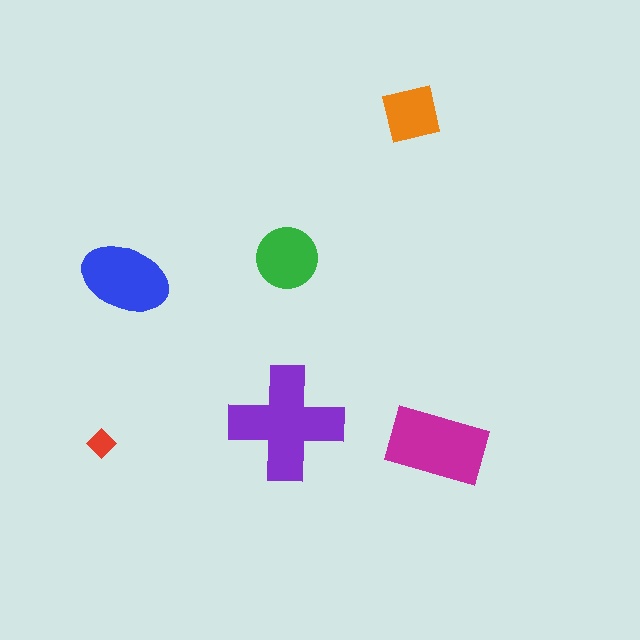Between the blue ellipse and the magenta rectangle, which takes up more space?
The magenta rectangle.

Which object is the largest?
The purple cross.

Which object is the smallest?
The red diamond.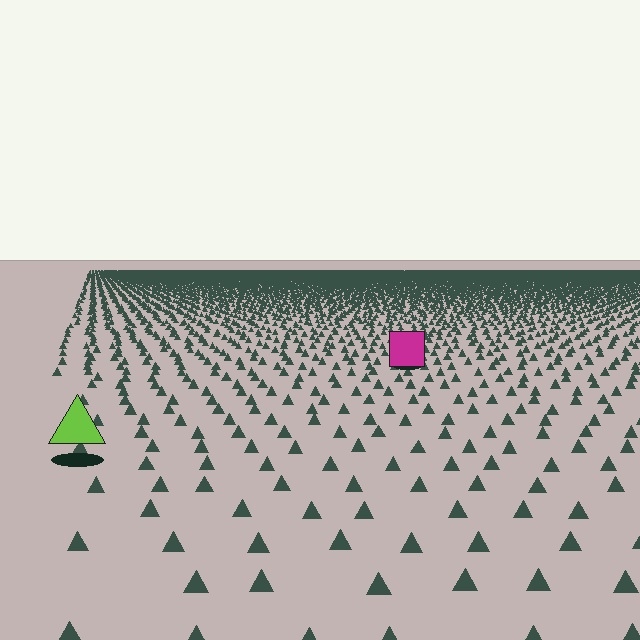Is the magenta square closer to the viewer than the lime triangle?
No. The lime triangle is closer — you can tell from the texture gradient: the ground texture is coarser near it.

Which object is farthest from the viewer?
The magenta square is farthest from the viewer. It appears smaller and the ground texture around it is denser.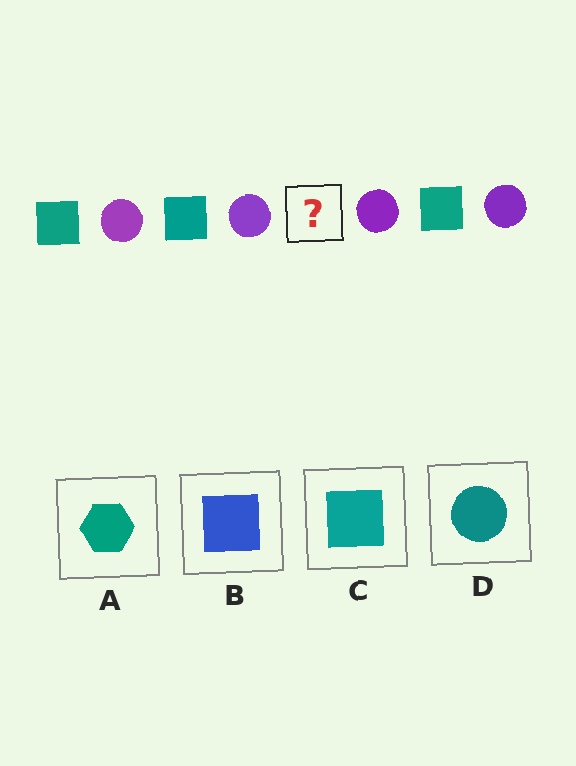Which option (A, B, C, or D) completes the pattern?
C.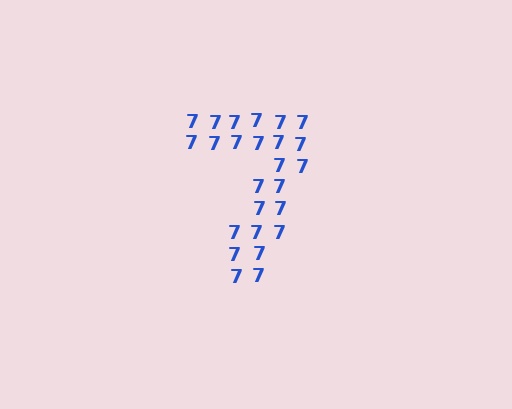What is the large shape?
The large shape is the digit 7.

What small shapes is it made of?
It is made of small digit 7's.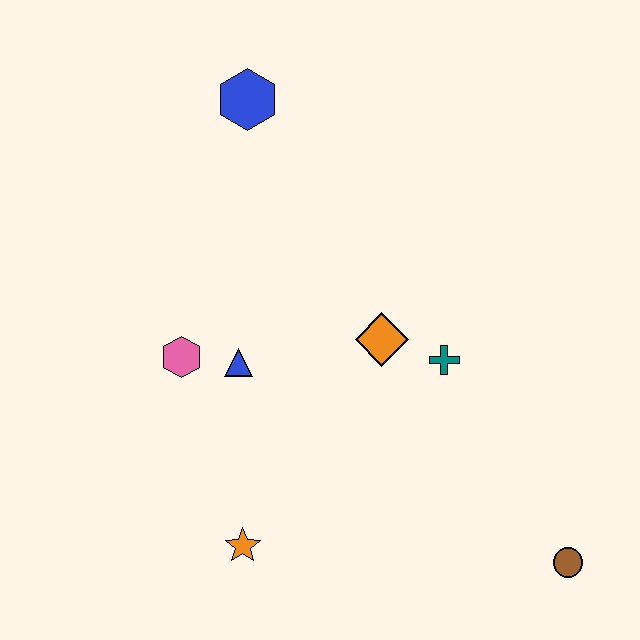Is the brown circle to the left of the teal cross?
No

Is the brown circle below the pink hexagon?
Yes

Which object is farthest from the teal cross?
The blue hexagon is farthest from the teal cross.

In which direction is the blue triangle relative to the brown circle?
The blue triangle is to the left of the brown circle.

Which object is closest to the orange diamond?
The teal cross is closest to the orange diamond.